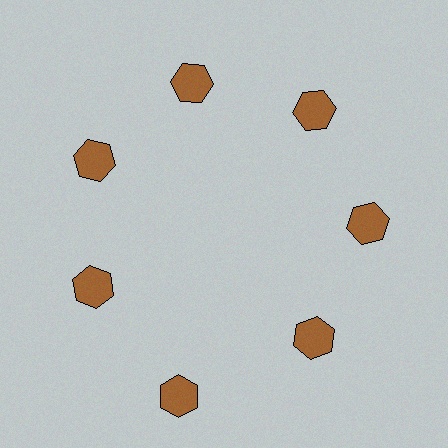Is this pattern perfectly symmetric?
No. The 7 brown hexagons are arranged in a ring, but one element near the 6 o'clock position is pushed outward from the center, breaking the 7-fold rotational symmetry.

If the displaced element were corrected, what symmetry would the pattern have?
It would have 7-fold rotational symmetry — the pattern would map onto itself every 51 degrees.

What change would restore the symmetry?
The symmetry would be restored by moving it inward, back onto the ring so that all 7 hexagons sit at equal angles and equal distance from the center.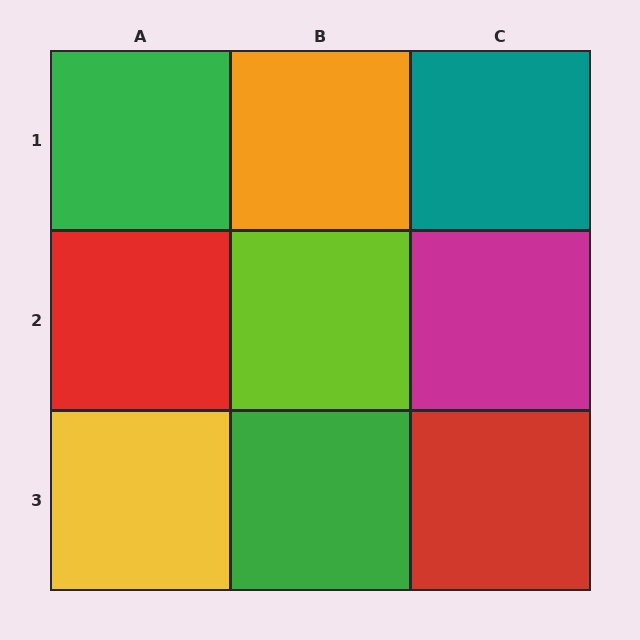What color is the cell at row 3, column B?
Green.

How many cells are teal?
1 cell is teal.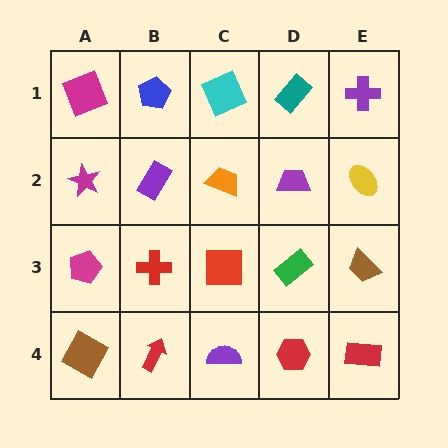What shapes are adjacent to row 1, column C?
An orange trapezoid (row 2, column C), a blue pentagon (row 1, column B), a teal rectangle (row 1, column D).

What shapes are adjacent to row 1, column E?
A yellow ellipse (row 2, column E), a teal rectangle (row 1, column D).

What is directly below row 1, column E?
A yellow ellipse.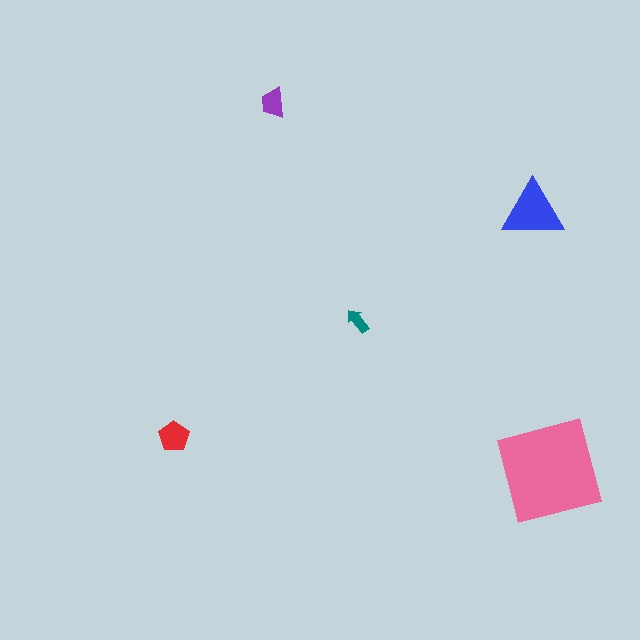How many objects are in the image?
There are 5 objects in the image.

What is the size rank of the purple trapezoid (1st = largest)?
4th.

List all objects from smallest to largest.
The teal arrow, the purple trapezoid, the red pentagon, the blue triangle, the pink square.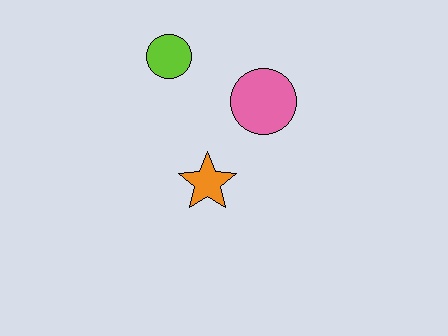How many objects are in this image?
There are 3 objects.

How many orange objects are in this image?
There is 1 orange object.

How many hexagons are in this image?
There are no hexagons.